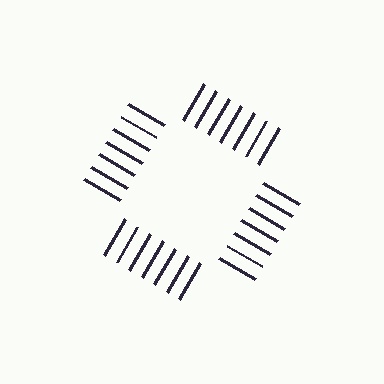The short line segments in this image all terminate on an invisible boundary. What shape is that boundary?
An illusory square — the line segments terminate on its edges but no continuous stroke is drawn.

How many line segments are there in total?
28 — 7 along each of the 4 edges.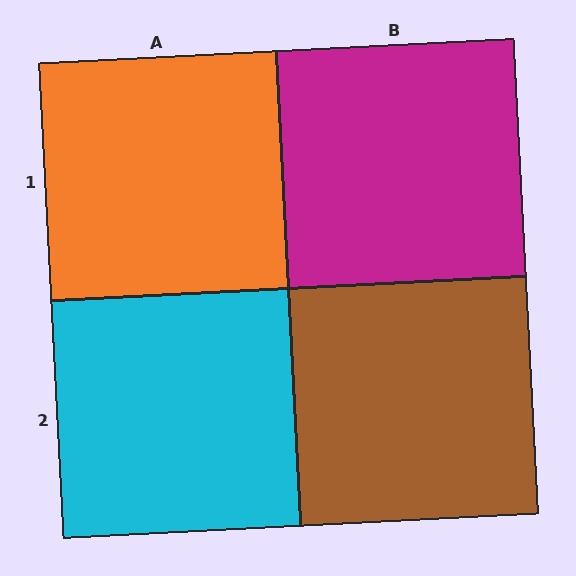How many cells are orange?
1 cell is orange.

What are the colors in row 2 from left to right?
Cyan, brown.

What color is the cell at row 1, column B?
Magenta.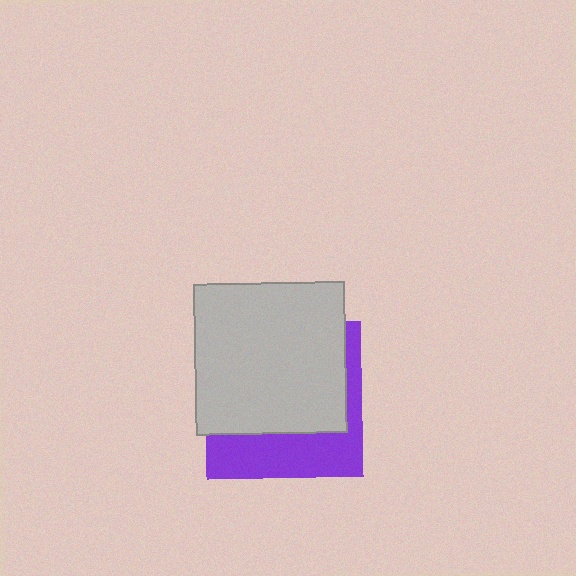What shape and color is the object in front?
The object in front is a light gray square.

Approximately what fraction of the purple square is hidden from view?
Roughly 65% of the purple square is hidden behind the light gray square.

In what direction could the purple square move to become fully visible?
The purple square could move down. That would shift it out from behind the light gray square entirely.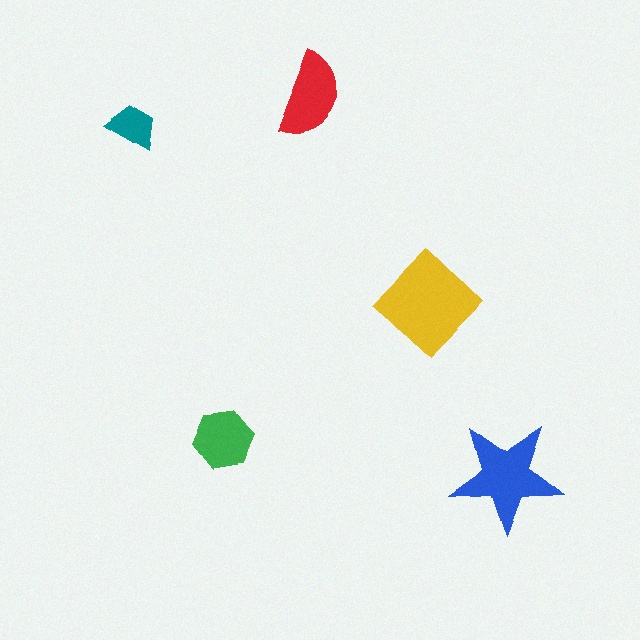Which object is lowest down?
The blue star is bottommost.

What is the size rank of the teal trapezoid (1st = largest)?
5th.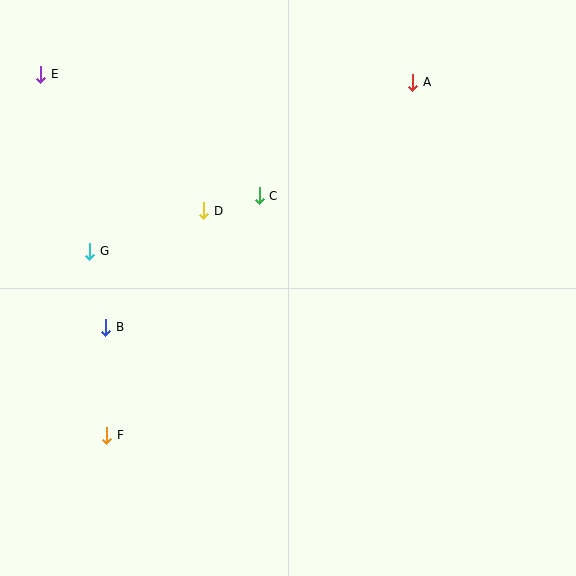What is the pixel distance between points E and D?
The distance between E and D is 212 pixels.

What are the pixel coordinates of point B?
Point B is at (106, 327).